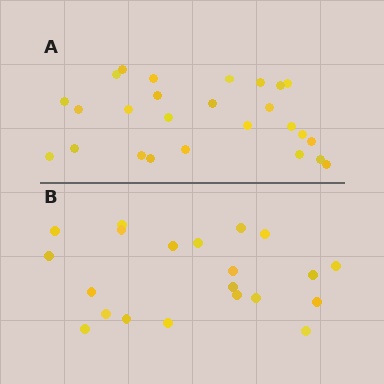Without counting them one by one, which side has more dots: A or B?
Region A (the top region) has more dots.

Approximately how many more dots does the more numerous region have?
Region A has about 5 more dots than region B.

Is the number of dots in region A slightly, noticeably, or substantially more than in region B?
Region A has only slightly more — the two regions are fairly close. The ratio is roughly 1.2 to 1.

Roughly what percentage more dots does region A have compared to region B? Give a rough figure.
About 25% more.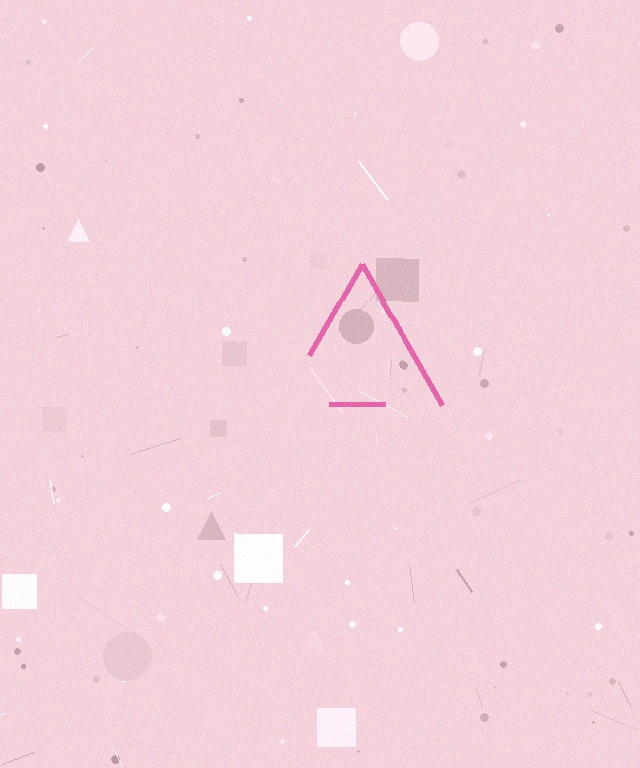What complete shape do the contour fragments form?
The contour fragments form a triangle.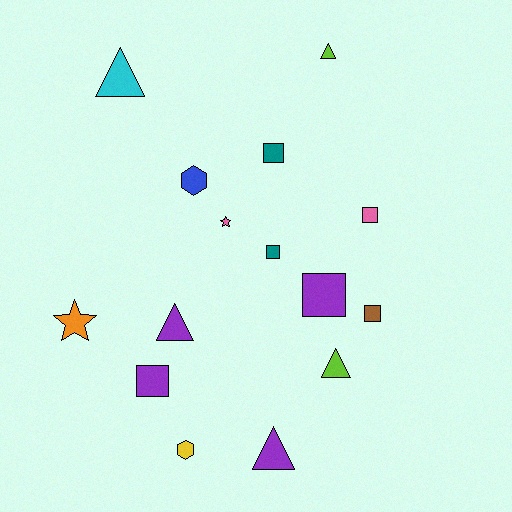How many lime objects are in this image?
There are 2 lime objects.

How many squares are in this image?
There are 6 squares.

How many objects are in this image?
There are 15 objects.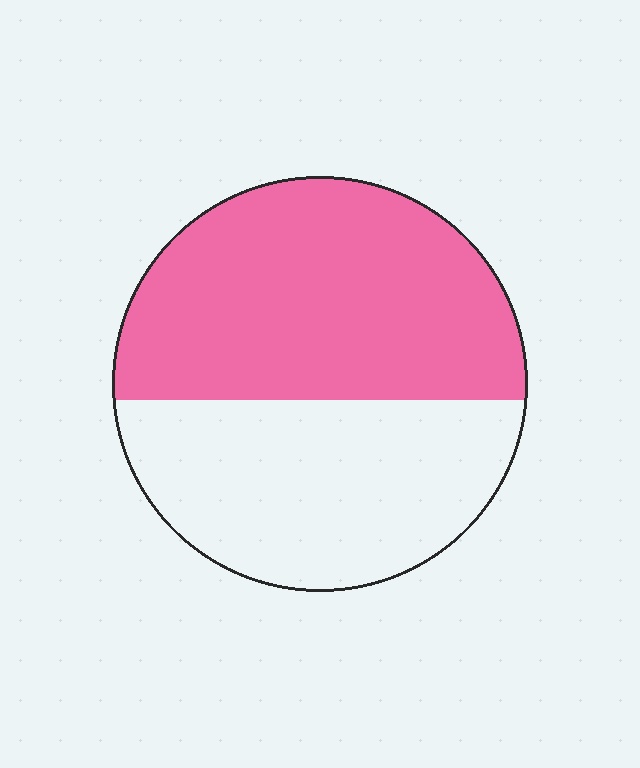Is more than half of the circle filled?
Yes.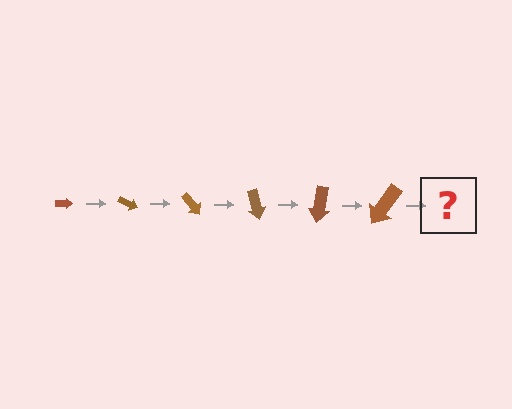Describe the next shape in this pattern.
It should be an arrow, larger than the previous one and rotated 150 degrees from the start.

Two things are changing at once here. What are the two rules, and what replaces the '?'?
The two rules are that the arrow grows larger each step and it rotates 25 degrees each step. The '?' should be an arrow, larger than the previous one and rotated 150 degrees from the start.